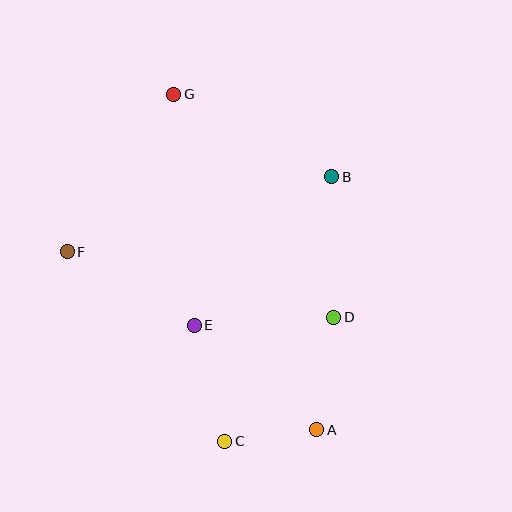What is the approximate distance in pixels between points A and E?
The distance between A and E is approximately 161 pixels.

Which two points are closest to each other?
Points A and C are closest to each other.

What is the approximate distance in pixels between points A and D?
The distance between A and D is approximately 114 pixels.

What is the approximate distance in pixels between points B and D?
The distance between B and D is approximately 140 pixels.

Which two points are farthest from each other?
Points A and G are farthest from each other.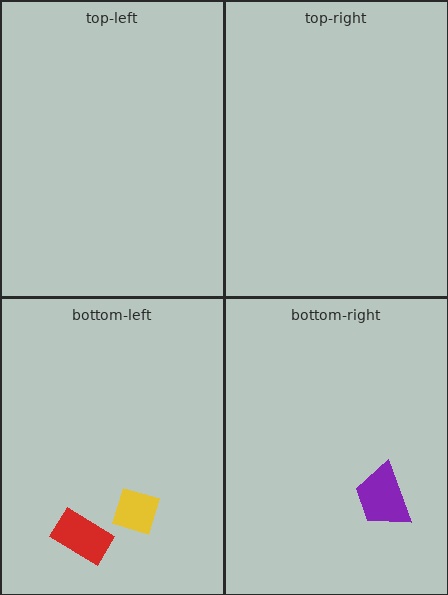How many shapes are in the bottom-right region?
1.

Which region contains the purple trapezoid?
The bottom-right region.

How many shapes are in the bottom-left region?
2.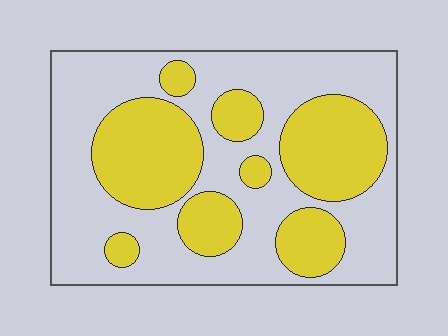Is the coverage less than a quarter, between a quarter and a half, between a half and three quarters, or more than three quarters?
Between a quarter and a half.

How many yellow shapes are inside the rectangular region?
8.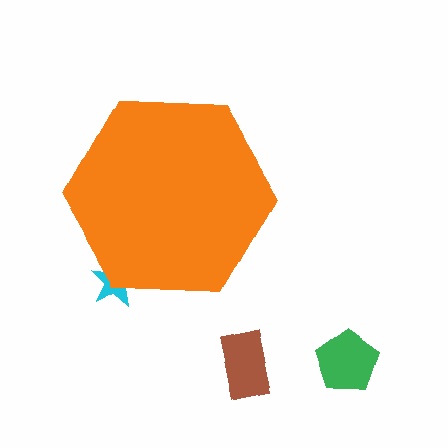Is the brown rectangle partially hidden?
No, the brown rectangle is fully visible.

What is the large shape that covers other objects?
An orange hexagon.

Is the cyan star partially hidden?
Yes, the cyan star is partially hidden behind the orange hexagon.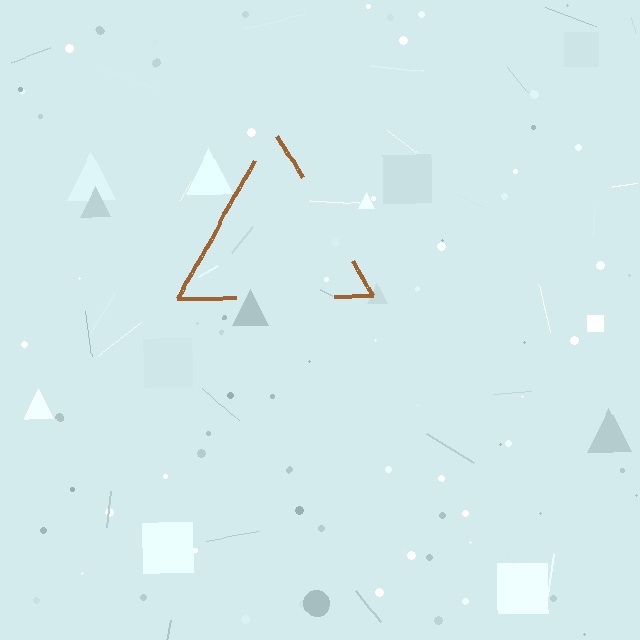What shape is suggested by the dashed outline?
The dashed outline suggests a triangle.